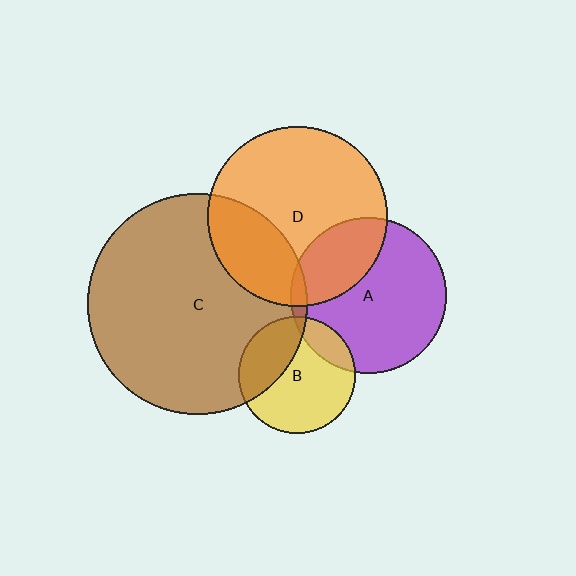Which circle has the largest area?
Circle C (brown).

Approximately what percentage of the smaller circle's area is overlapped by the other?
Approximately 30%.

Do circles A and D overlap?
Yes.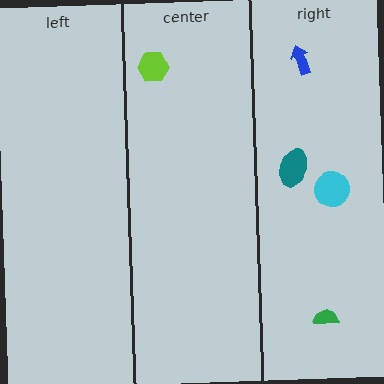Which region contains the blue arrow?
The right region.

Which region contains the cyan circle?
The right region.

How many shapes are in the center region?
1.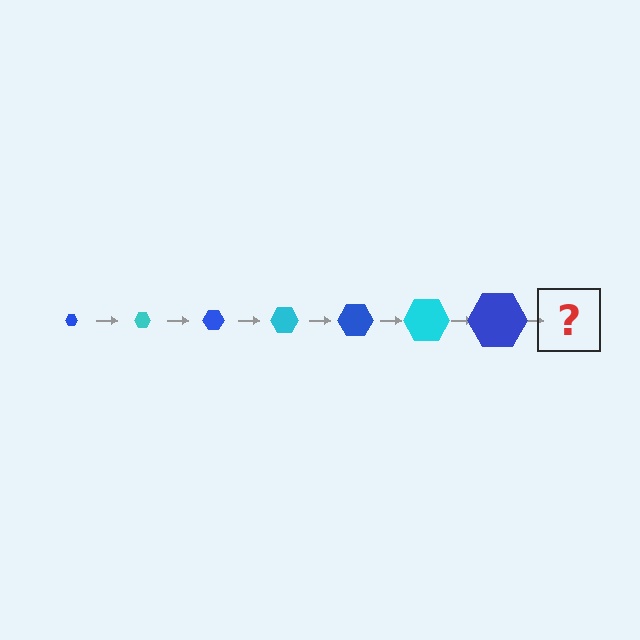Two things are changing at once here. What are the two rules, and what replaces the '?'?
The two rules are that the hexagon grows larger each step and the color cycles through blue and cyan. The '?' should be a cyan hexagon, larger than the previous one.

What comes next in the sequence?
The next element should be a cyan hexagon, larger than the previous one.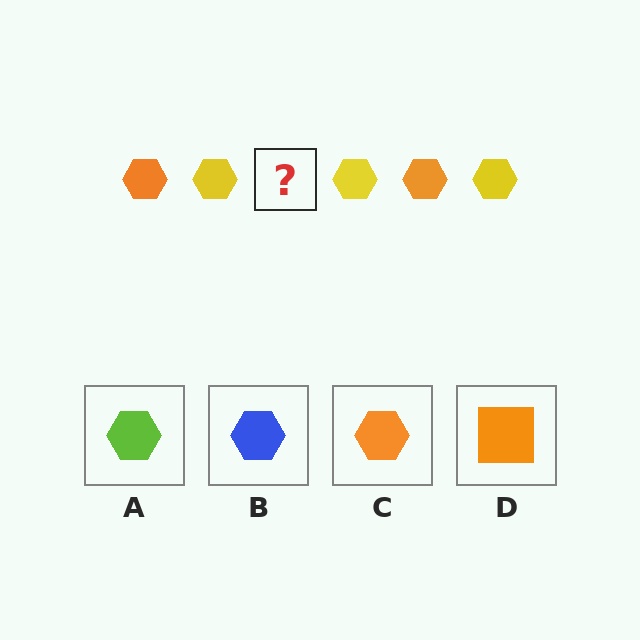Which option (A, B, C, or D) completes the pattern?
C.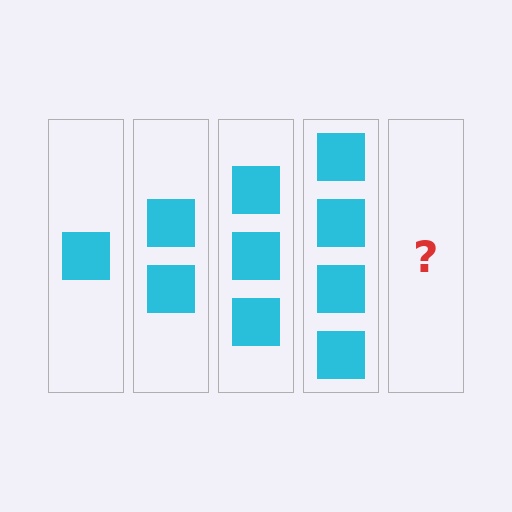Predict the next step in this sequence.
The next step is 5 squares.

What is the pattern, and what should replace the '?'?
The pattern is that each step adds one more square. The '?' should be 5 squares.